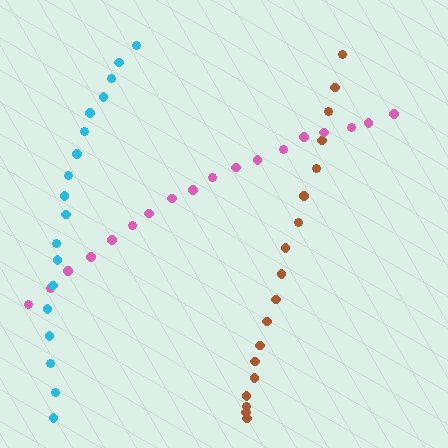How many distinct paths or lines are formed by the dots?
There are 3 distinct paths.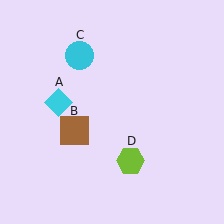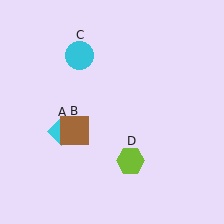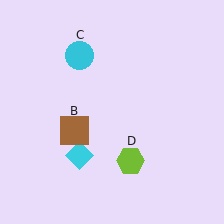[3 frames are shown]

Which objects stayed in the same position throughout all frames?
Brown square (object B) and cyan circle (object C) and lime hexagon (object D) remained stationary.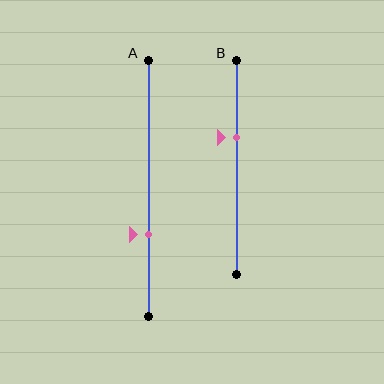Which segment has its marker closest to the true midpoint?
Segment B has its marker closest to the true midpoint.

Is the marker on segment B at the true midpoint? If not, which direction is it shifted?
No, the marker on segment B is shifted upward by about 14% of the segment length.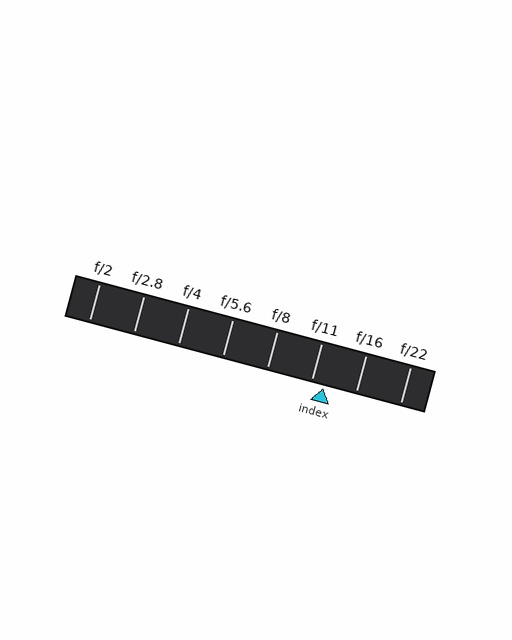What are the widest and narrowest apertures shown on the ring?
The widest aperture shown is f/2 and the narrowest is f/22.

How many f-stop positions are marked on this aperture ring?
There are 8 f-stop positions marked.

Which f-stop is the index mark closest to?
The index mark is closest to f/11.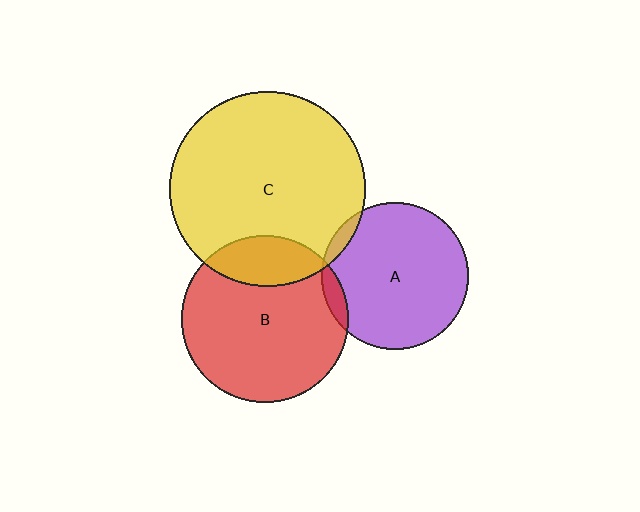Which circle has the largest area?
Circle C (yellow).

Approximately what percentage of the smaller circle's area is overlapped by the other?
Approximately 20%.